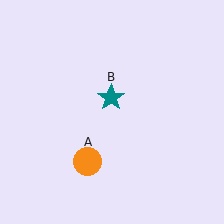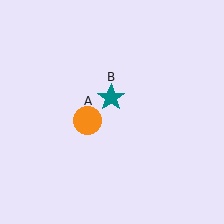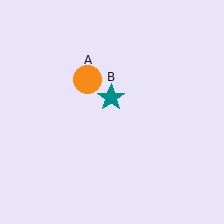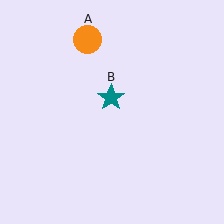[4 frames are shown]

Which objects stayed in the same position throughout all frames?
Teal star (object B) remained stationary.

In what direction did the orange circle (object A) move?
The orange circle (object A) moved up.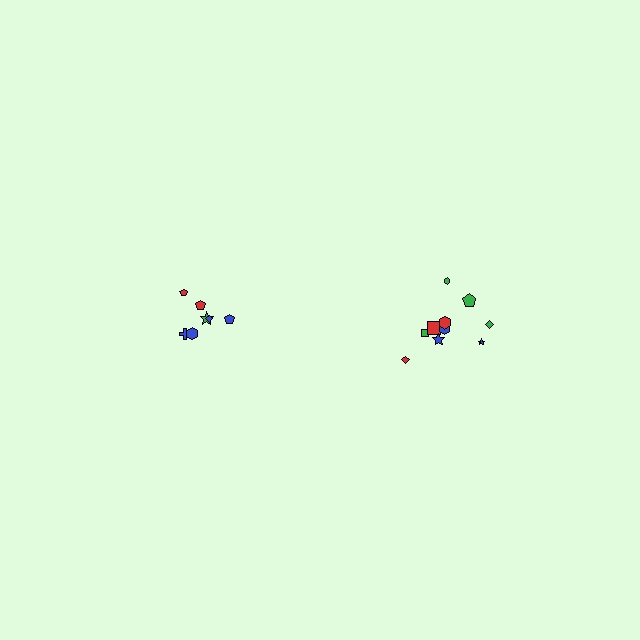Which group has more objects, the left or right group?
The right group.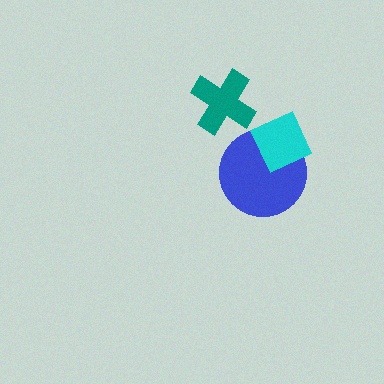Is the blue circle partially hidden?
Yes, it is partially covered by another shape.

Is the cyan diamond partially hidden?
No, no other shape covers it.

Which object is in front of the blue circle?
The cyan diamond is in front of the blue circle.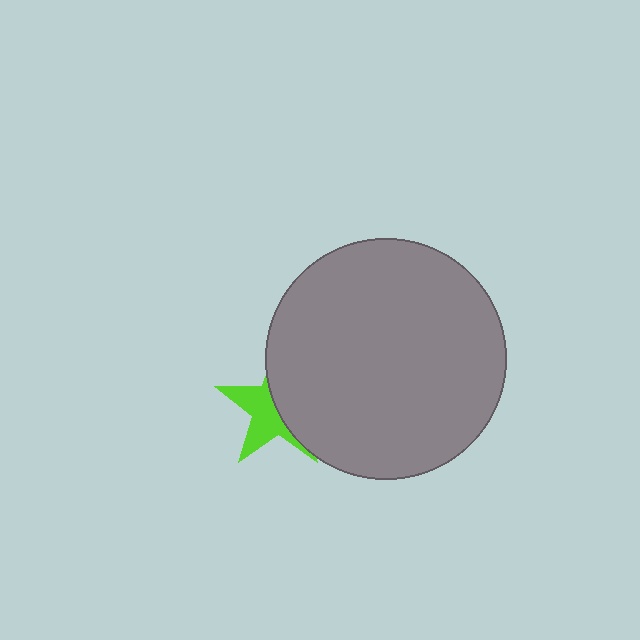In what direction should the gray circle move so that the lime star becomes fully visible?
The gray circle should move right. That is the shortest direction to clear the overlap and leave the lime star fully visible.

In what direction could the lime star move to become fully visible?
The lime star could move left. That would shift it out from behind the gray circle entirely.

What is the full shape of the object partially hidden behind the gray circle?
The partially hidden object is a lime star.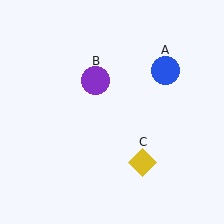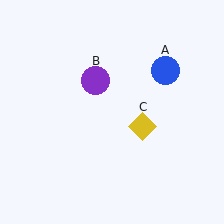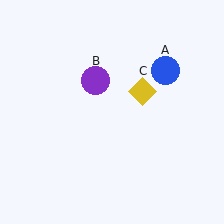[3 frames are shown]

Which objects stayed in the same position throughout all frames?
Blue circle (object A) and purple circle (object B) remained stationary.